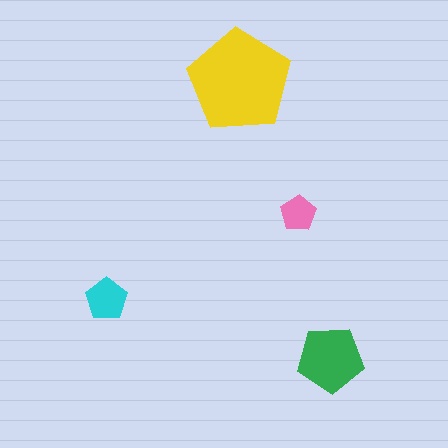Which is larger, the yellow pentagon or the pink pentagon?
The yellow one.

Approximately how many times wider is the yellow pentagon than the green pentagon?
About 1.5 times wider.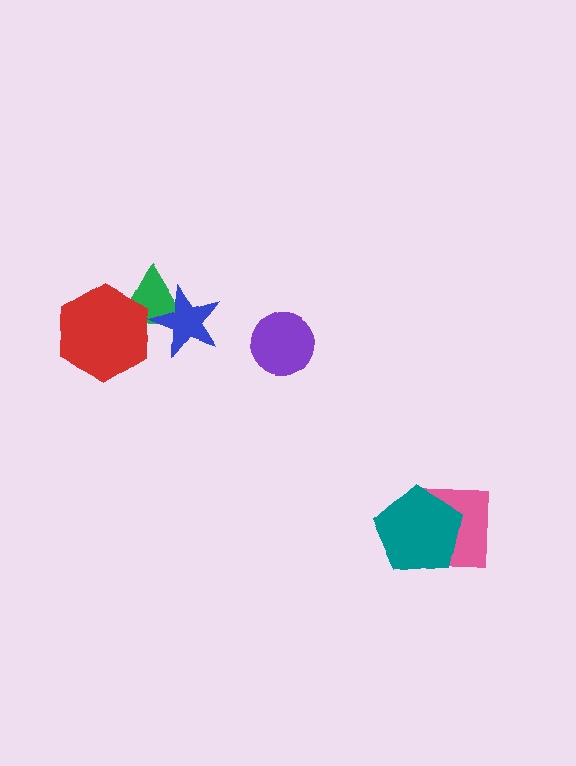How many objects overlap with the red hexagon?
1 object overlaps with the red hexagon.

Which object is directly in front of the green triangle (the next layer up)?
The blue star is directly in front of the green triangle.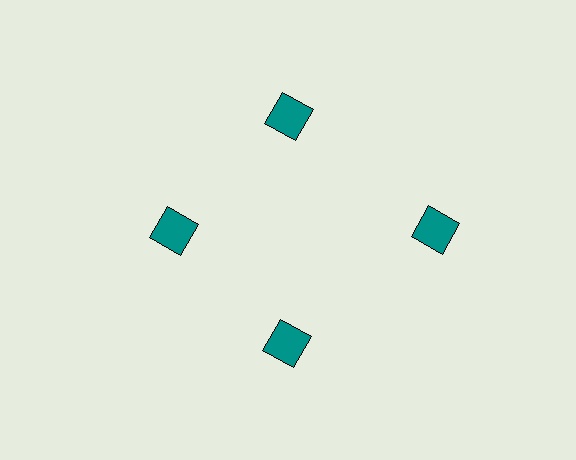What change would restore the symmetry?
The symmetry would be restored by moving it inward, back onto the ring so that all 4 squares sit at equal angles and equal distance from the center.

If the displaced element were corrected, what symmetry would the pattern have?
It would have 4-fold rotational symmetry — the pattern would map onto itself every 90 degrees.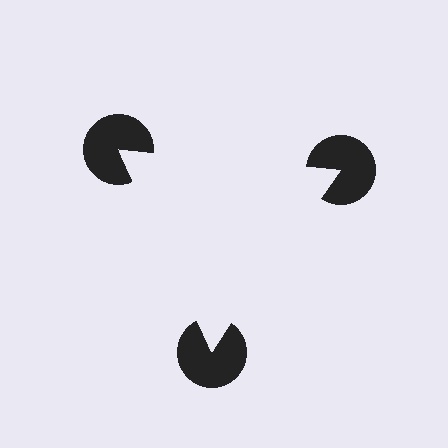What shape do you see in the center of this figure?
An illusory triangle — its edges are inferred from the aligned wedge cuts in the pac-man discs, not physically drawn.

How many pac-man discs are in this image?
There are 3 — one at each vertex of the illusory triangle.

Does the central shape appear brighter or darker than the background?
It typically appears slightly brighter than the background, even though no actual brightness change is drawn.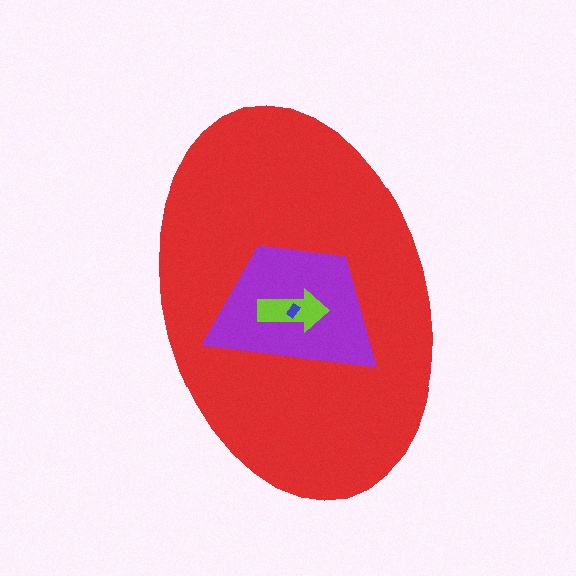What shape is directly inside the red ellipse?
The purple trapezoid.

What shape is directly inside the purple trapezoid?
The lime arrow.